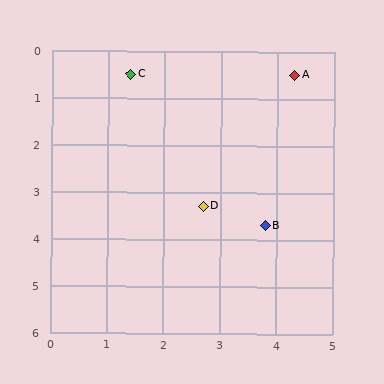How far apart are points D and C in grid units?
Points D and C are about 3.1 grid units apart.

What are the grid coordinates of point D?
Point D is at approximately (2.7, 3.3).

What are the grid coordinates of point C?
Point C is at approximately (1.4, 0.5).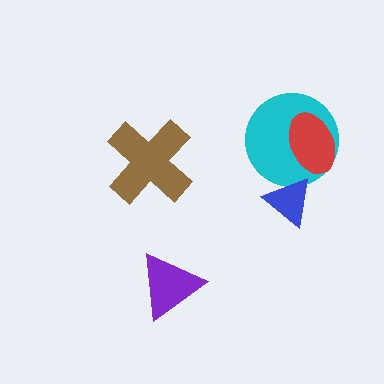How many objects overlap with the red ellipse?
1 object overlaps with the red ellipse.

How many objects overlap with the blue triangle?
1 object overlaps with the blue triangle.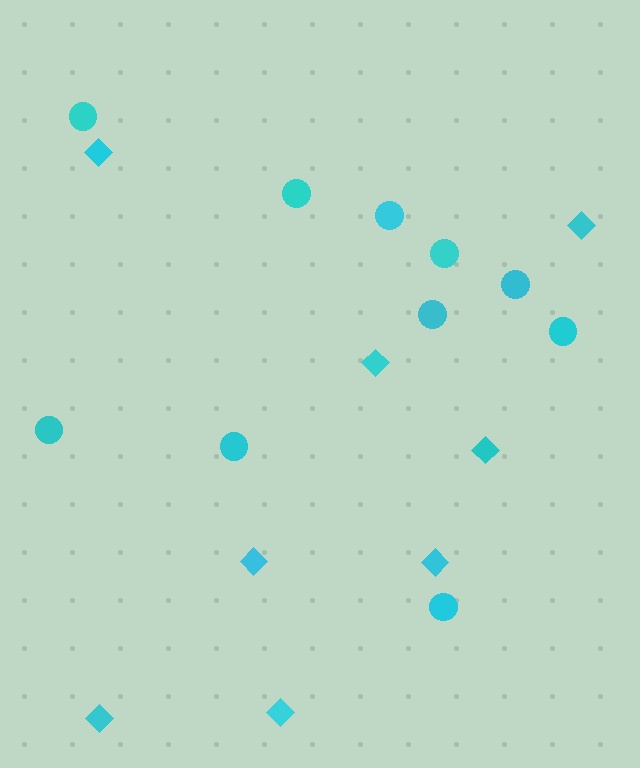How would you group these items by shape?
There are 2 groups: one group of diamonds (8) and one group of circles (10).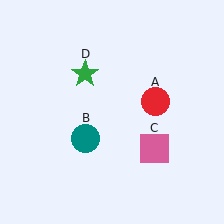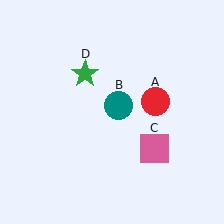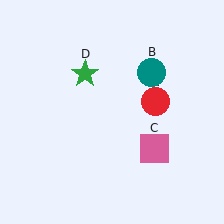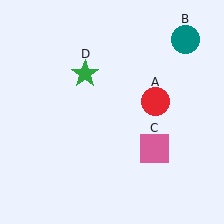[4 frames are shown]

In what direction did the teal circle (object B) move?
The teal circle (object B) moved up and to the right.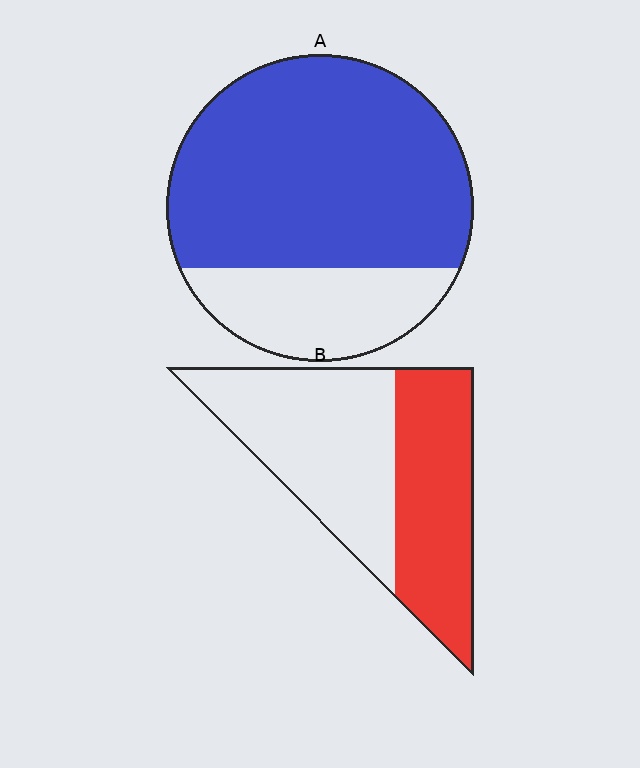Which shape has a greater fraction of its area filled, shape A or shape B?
Shape A.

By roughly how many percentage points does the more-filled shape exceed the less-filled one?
By roughly 30 percentage points (A over B).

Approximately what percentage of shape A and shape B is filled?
A is approximately 75% and B is approximately 45%.